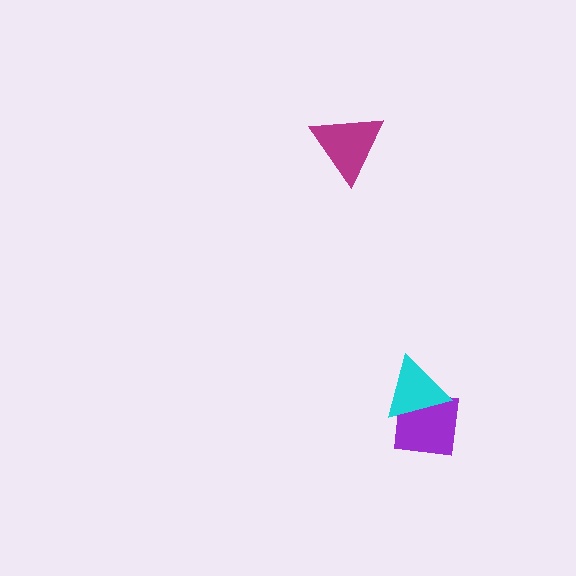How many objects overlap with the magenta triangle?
0 objects overlap with the magenta triangle.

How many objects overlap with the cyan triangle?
1 object overlaps with the cyan triangle.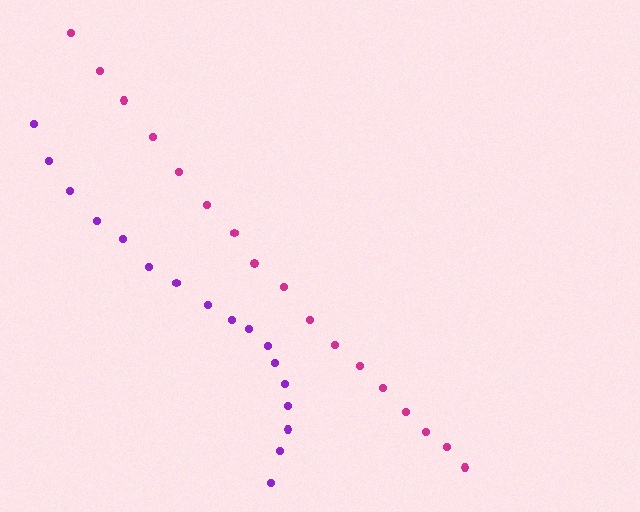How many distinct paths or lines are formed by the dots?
There are 2 distinct paths.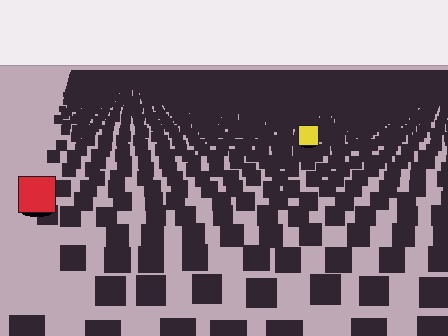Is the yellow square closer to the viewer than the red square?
No. The red square is closer — you can tell from the texture gradient: the ground texture is coarser near it.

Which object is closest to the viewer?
The red square is closest. The texture marks near it are larger and more spread out.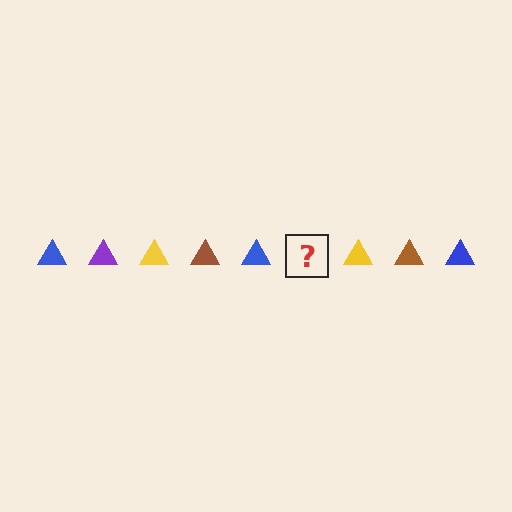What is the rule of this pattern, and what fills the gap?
The rule is that the pattern cycles through blue, purple, yellow, brown triangles. The gap should be filled with a purple triangle.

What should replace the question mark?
The question mark should be replaced with a purple triangle.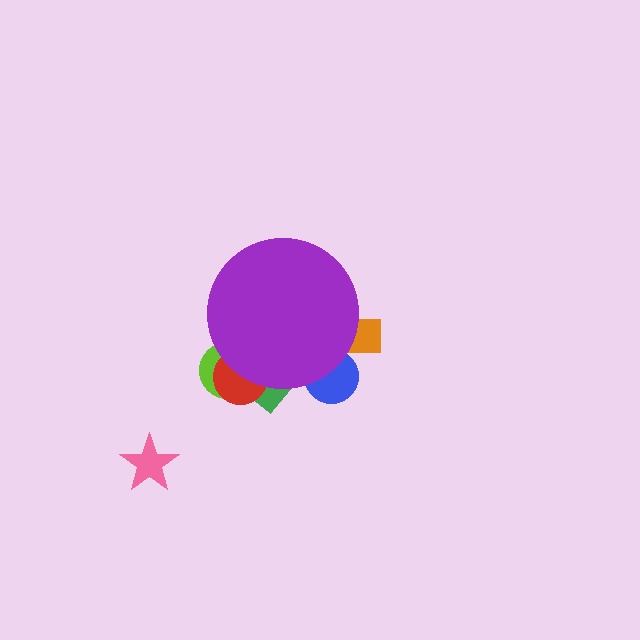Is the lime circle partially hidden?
Yes, the lime circle is partially hidden behind the purple circle.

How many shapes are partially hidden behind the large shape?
5 shapes are partially hidden.